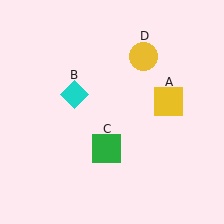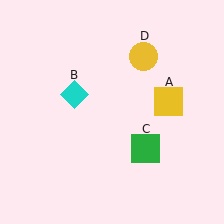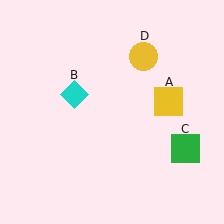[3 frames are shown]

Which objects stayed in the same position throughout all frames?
Yellow square (object A) and cyan diamond (object B) and yellow circle (object D) remained stationary.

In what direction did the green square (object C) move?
The green square (object C) moved right.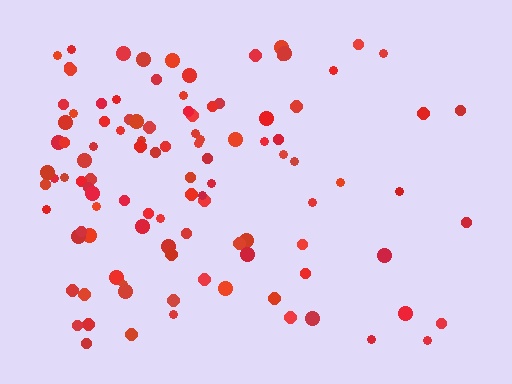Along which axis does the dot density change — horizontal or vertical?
Horizontal.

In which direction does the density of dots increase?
From right to left, with the left side densest.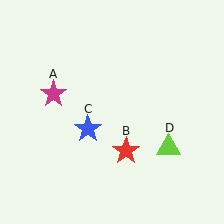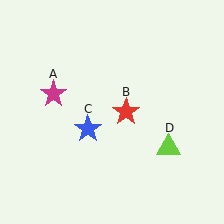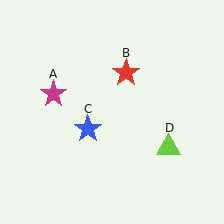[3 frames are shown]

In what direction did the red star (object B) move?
The red star (object B) moved up.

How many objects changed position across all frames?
1 object changed position: red star (object B).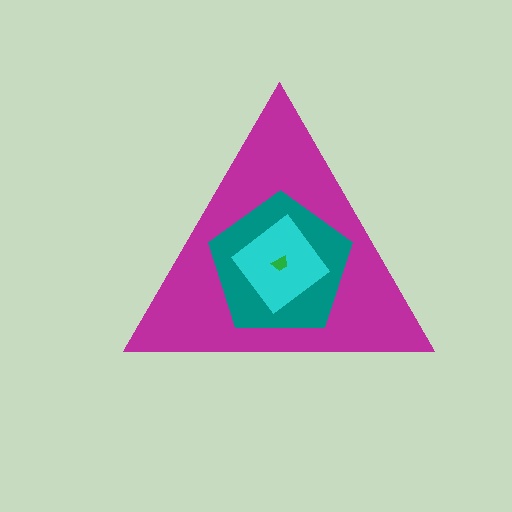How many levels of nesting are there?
4.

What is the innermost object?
The green trapezoid.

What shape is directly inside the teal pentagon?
The cyan diamond.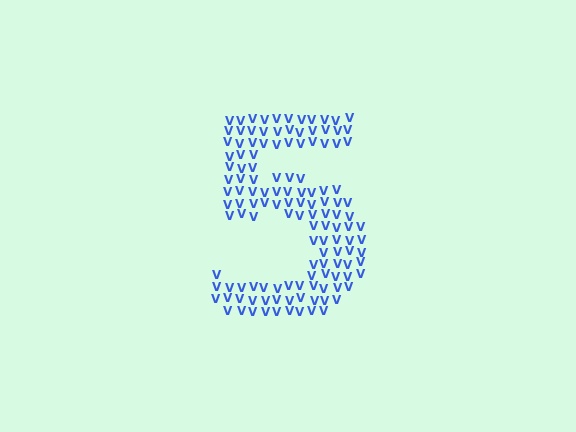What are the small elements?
The small elements are letter V's.